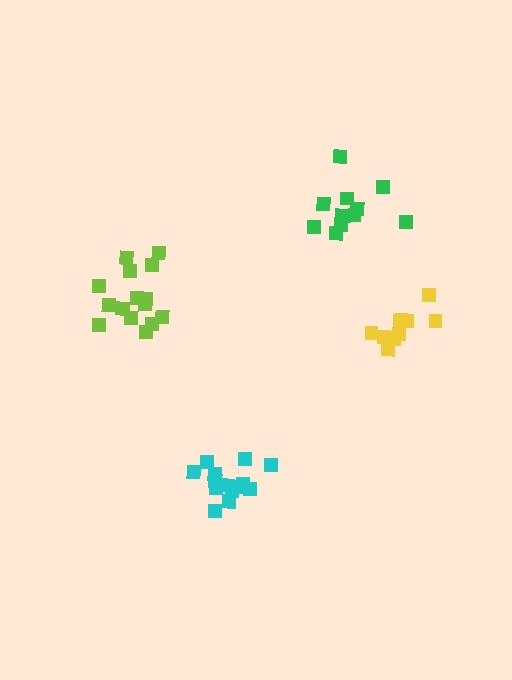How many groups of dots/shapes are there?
There are 4 groups.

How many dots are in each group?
Group 1: 9 dots, Group 2: 15 dots, Group 3: 12 dots, Group 4: 15 dots (51 total).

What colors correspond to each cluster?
The clusters are colored: yellow, lime, green, cyan.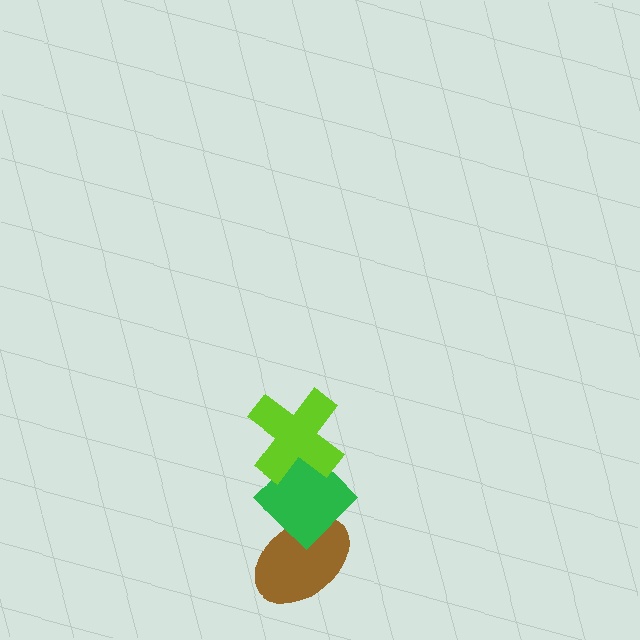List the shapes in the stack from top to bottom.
From top to bottom: the lime cross, the green diamond, the brown ellipse.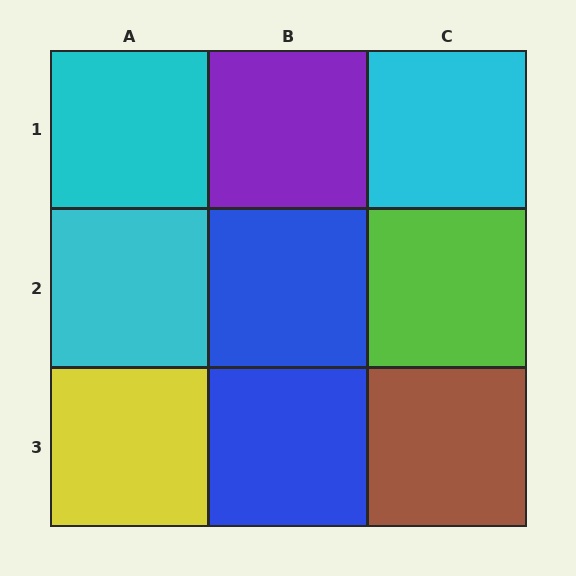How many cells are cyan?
3 cells are cyan.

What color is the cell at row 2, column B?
Blue.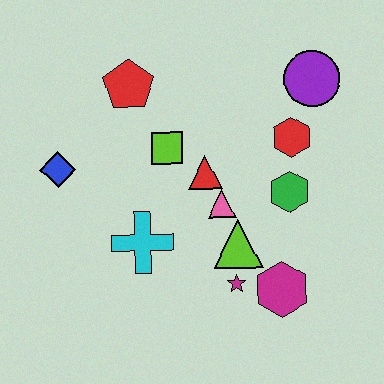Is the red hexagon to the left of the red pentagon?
No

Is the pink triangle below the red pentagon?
Yes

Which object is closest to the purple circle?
The red hexagon is closest to the purple circle.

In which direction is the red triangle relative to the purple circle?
The red triangle is to the left of the purple circle.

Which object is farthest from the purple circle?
The blue diamond is farthest from the purple circle.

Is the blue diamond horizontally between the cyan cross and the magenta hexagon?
No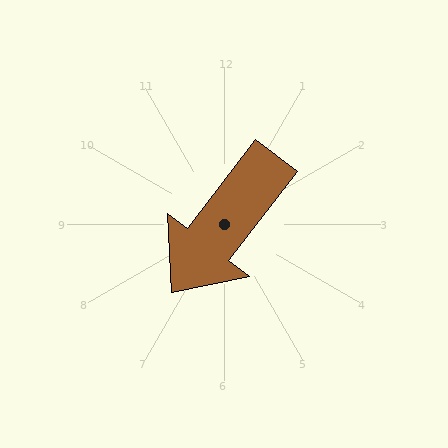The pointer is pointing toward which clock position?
Roughly 7 o'clock.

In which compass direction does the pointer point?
Southwest.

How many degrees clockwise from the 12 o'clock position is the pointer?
Approximately 217 degrees.